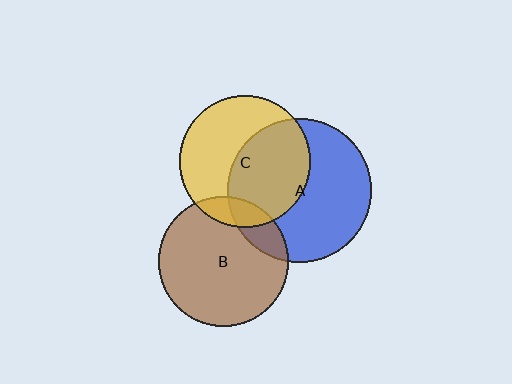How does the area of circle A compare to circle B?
Approximately 1.2 times.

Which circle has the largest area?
Circle A (blue).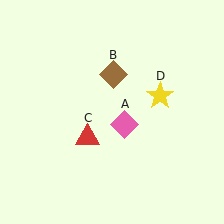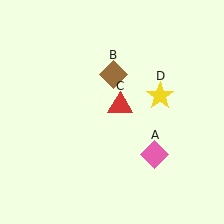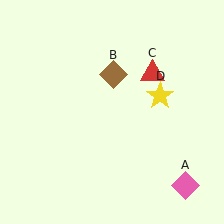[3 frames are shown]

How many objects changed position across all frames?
2 objects changed position: pink diamond (object A), red triangle (object C).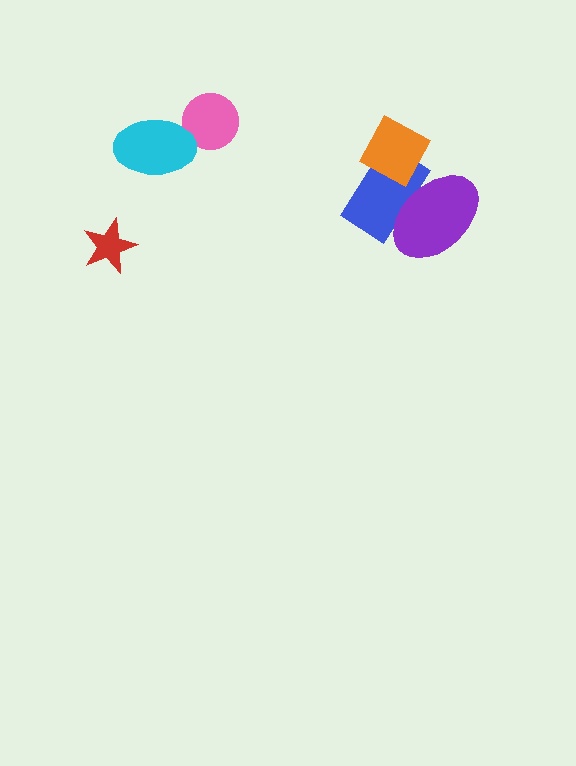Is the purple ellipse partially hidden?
No, no other shape covers it.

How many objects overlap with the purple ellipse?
2 objects overlap with the purple ellipse.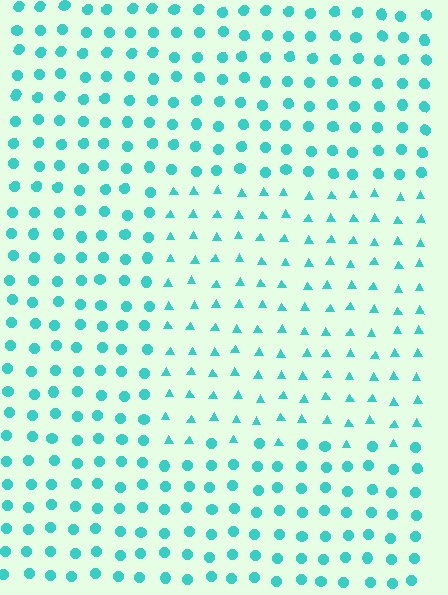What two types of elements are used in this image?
The image uses triangles inside the rectangle region and circles outside it.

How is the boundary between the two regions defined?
The boundary is defined by a change in element shape: triangles inside vs. circles outside. All elements share the same color and spacing.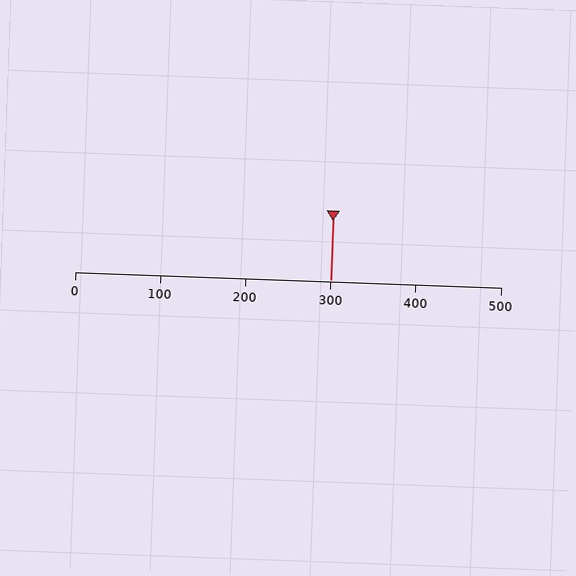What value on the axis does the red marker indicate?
The marker indicates approximately 300.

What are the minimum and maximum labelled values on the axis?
The axis runs from 0 to 500.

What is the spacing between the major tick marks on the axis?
The major ticks are spaced 100 apart.